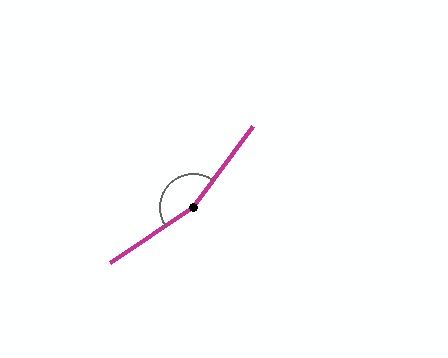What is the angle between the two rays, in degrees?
Approximately 161 degrees.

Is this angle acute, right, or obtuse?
It is obtuse.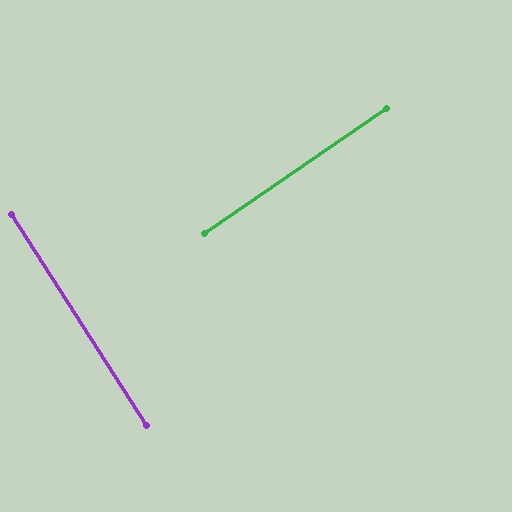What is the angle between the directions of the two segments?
Approximately 88 degrees.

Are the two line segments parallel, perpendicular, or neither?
Perpendicular — they meet at approximately 88°.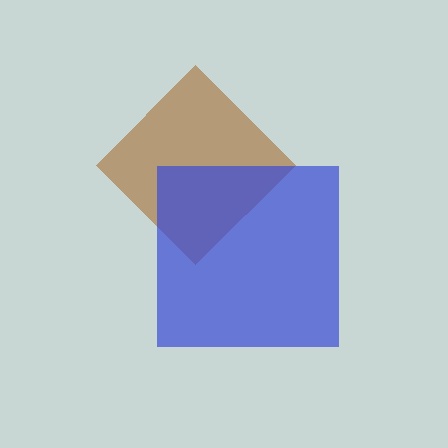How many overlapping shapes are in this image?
There are 2 overlapping shapes in the image.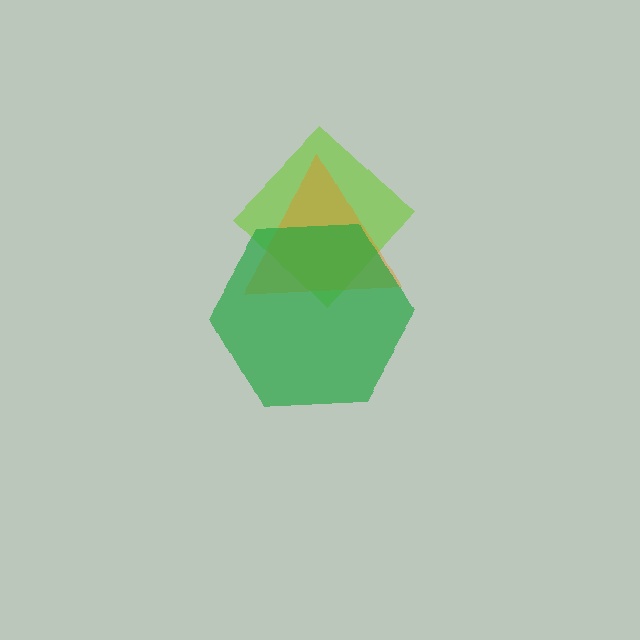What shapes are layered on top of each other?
The layered shapes are: a lime diamond, an orange triangle, a green hexagon.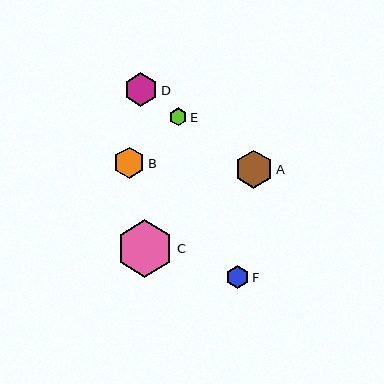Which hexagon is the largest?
Hexagon C is the largest with a size of approximately 57 pixels.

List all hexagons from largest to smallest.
From largest to smallest: C, A, D, B, F, E.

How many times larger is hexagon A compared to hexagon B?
Hexagon A is approximately 1.2 times the size of hexagon B.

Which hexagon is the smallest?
Hexagon E is the smallest with a size of approximately 18 pixels.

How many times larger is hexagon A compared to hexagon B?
Hexagon A is approximately 1.2 times the size of hexagon B.